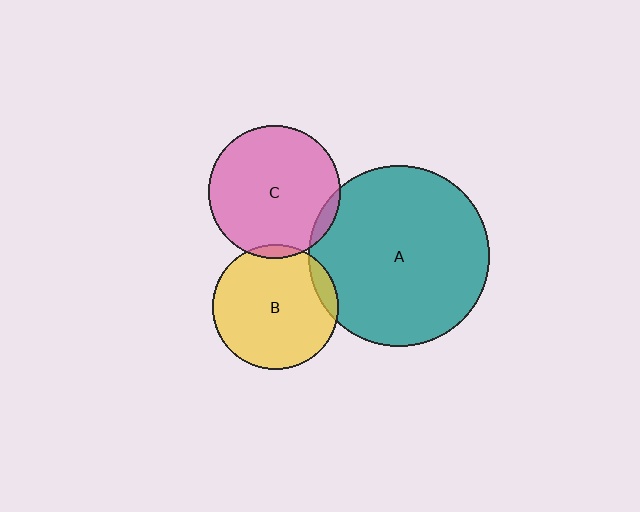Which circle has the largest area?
Circle A (teal).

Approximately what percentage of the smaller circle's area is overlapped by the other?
Approximately 5%.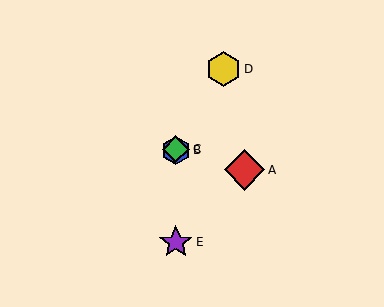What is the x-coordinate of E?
Object E is at x≈176.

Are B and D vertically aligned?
No, B is at x≈176 and D is at x≈223.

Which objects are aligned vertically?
Objects B, C, E are aligned vertically.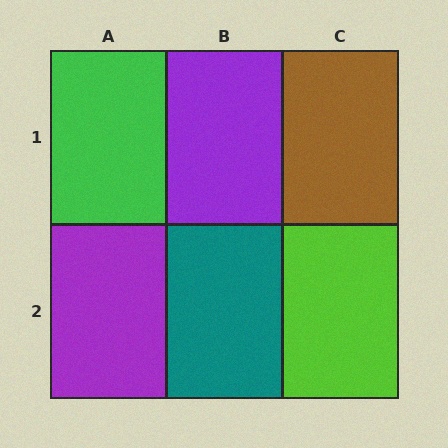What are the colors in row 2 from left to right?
Purple, teal, lime.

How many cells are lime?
1 cell is lime.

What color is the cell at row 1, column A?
Green.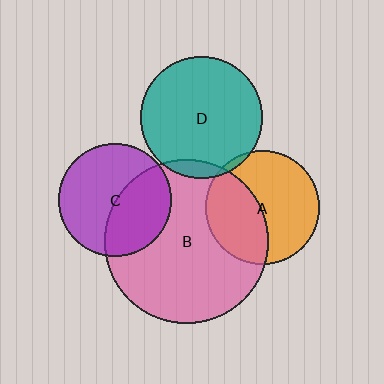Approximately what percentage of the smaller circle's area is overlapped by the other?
Approximately 5%.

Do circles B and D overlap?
Yes.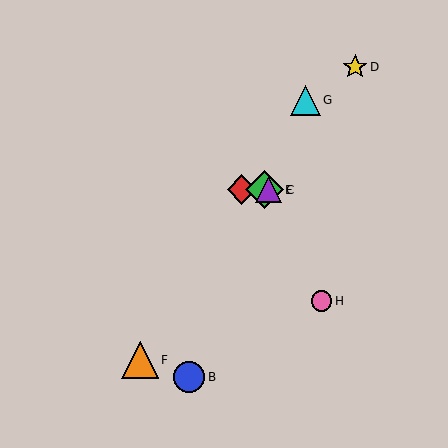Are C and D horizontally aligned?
No, C is at y≈190 and D is at y≈67.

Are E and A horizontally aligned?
Yes, both are at y≈190.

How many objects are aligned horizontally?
3 objects (A, C, E) are aligned horizontally.